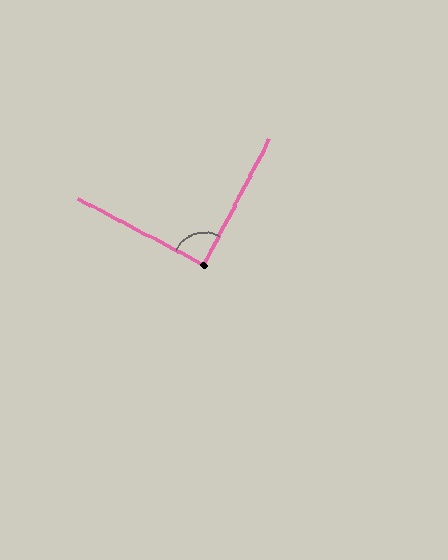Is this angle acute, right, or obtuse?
It is approximately a right angle.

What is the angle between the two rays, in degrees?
Approximately 90 degrees.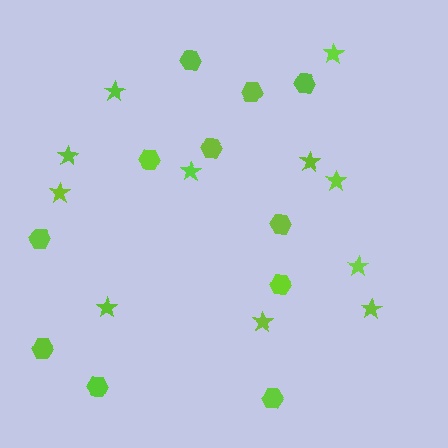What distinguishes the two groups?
There are 2 groups: one group of hexagons (11) and one group of stars (11).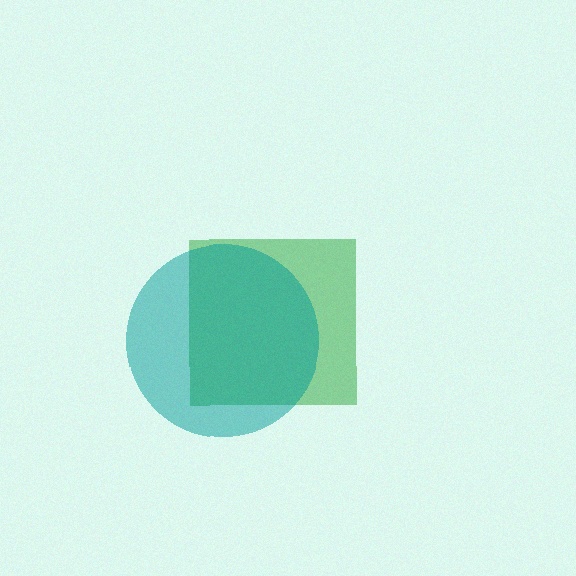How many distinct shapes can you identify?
There are 2 distinct shapes: a green square, a teal circle.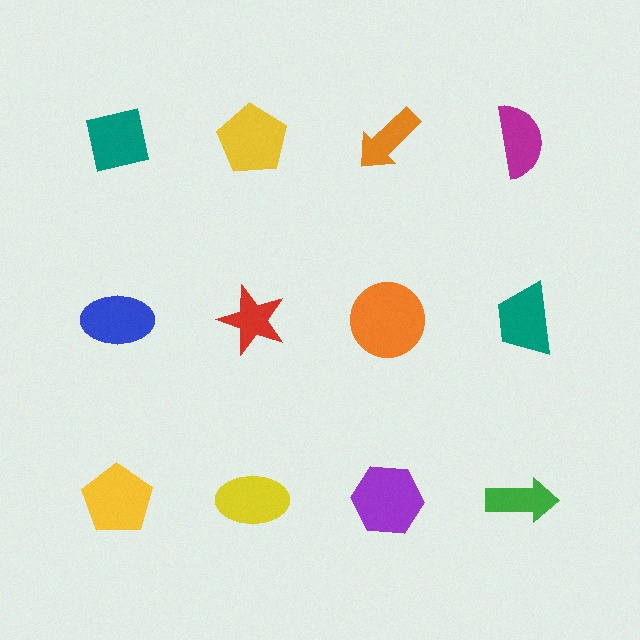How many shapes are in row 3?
4 shapes.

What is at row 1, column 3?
An orange arrow.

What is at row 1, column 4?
A magenta semicircle.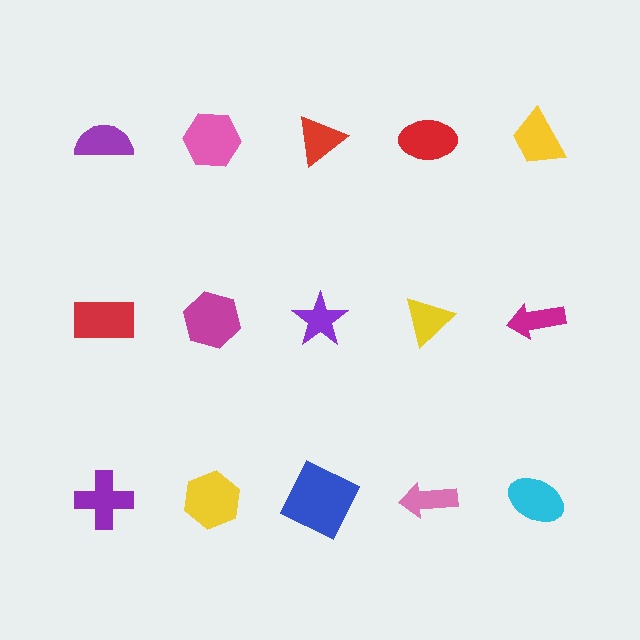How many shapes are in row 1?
5 shapes.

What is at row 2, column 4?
A yellow triangle.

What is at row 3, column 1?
A purple cross.